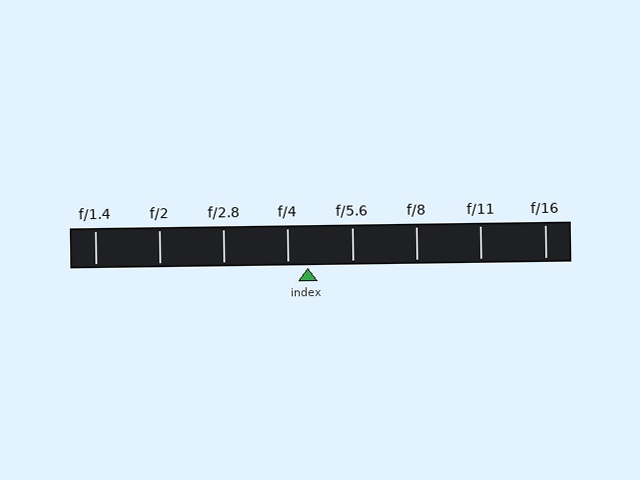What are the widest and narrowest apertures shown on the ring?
The widest aperture shown is f/1.4 and the narrowest is f/16.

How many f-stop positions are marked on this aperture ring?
There are 8 f-stop positions marked.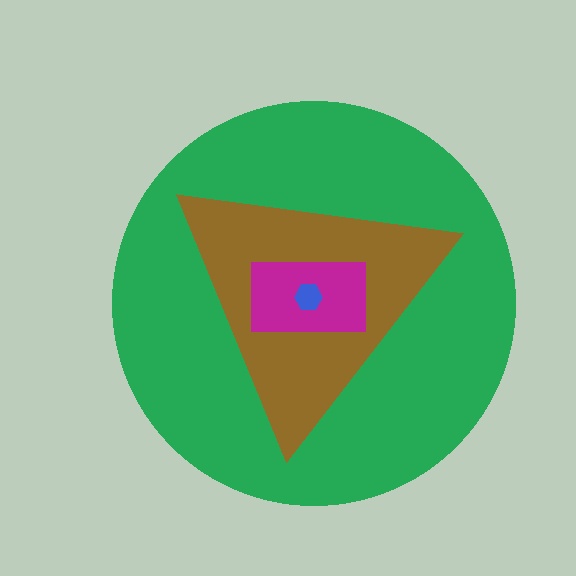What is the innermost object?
The blue hexagon.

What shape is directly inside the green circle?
The brown triangle.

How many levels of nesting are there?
4.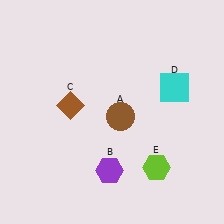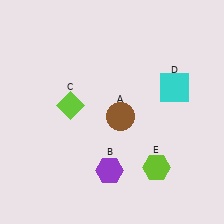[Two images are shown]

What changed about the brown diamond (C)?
In Image 1, C is brown. In Image 2, it changed to lime.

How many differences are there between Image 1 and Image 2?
There is 1 difference between the two images.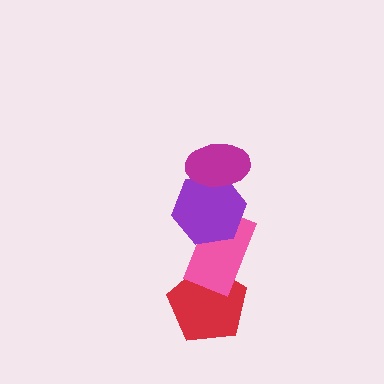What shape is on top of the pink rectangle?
The purple hexagon is on top of the pink rectangle.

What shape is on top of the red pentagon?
The pink rectangle is on top of the red pentagon.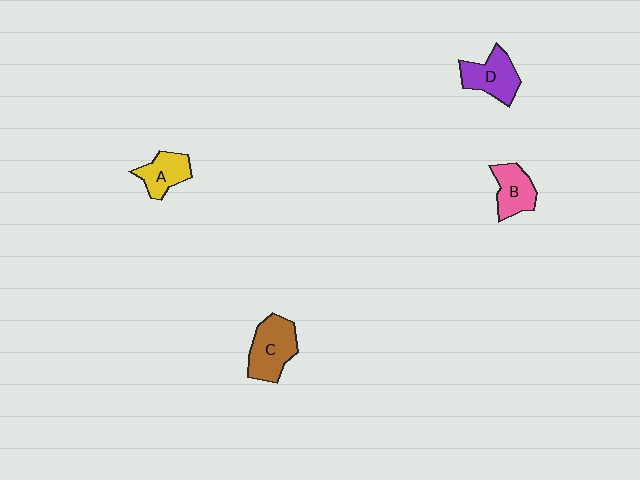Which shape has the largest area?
Shape C (brown).